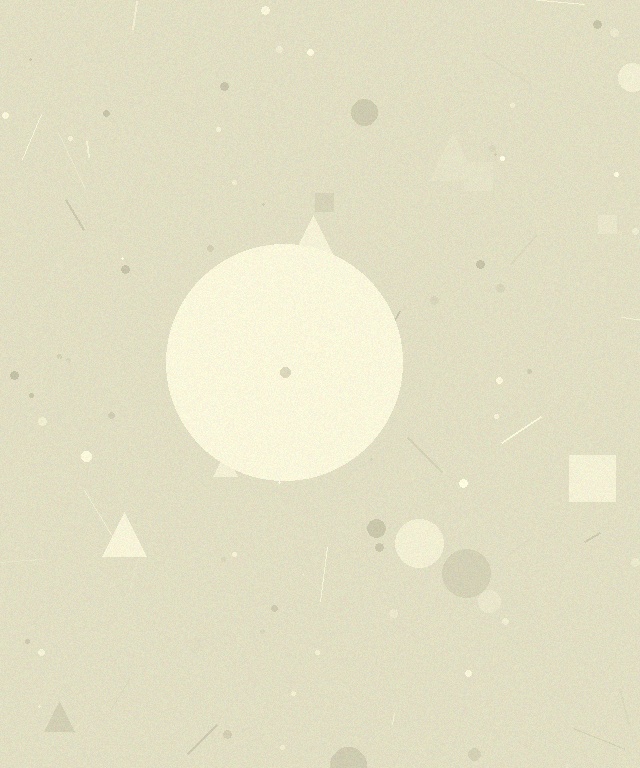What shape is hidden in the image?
A circle is hidden in the image.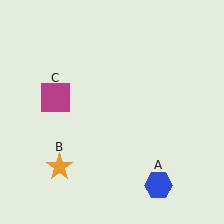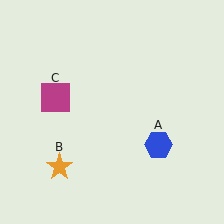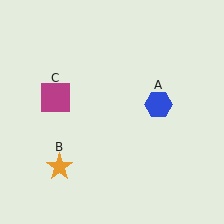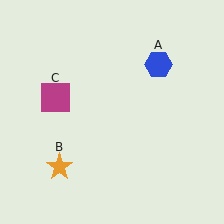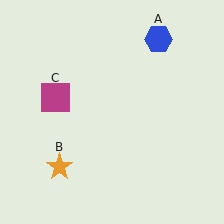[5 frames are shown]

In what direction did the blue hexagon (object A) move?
The blue hexagon (object A) moved up.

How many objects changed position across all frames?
1 object changed position: blue hexagon (object A).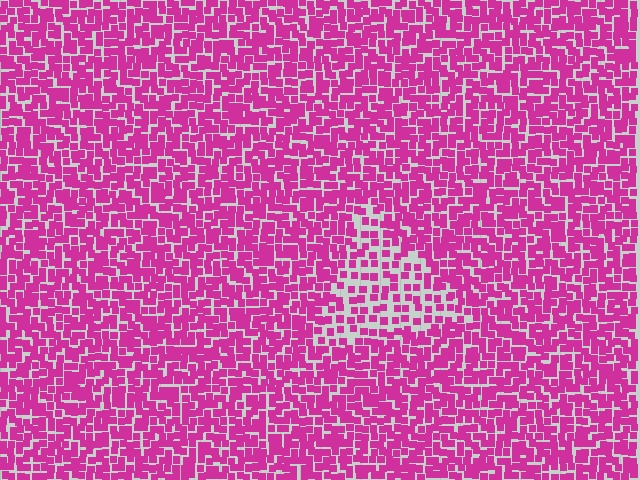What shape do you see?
I see a triangle.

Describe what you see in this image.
The image contains small magenta elements arranged at two different densities. A triangle-shaped region is visible where the elements are less densely packed than the surrounding area.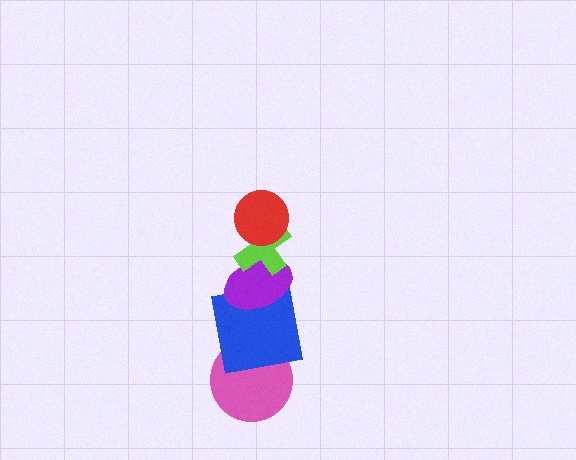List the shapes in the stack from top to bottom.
From top to bottom: the red circle, the lime cross, the purple ellipse, the blue square, the pink circle.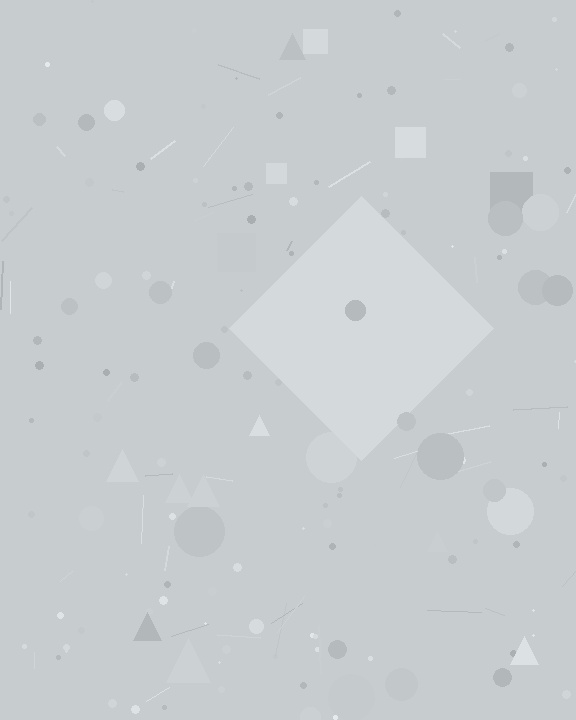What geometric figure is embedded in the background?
A diamond is embedded in the background.